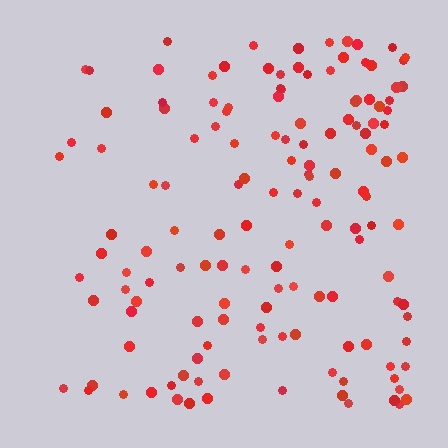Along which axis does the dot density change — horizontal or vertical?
Horizontal.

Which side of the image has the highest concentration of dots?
The right.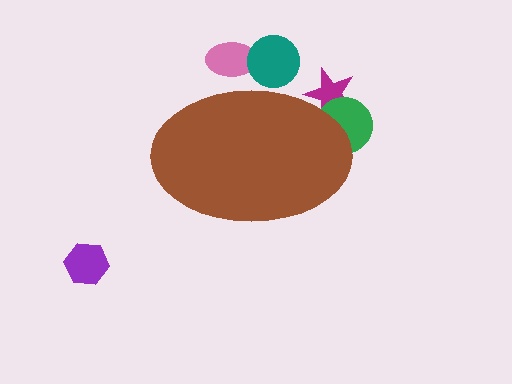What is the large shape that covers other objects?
A brown ellipse.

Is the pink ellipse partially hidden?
Yes, the pink ellipse is partially hidden behind the brown ellipse.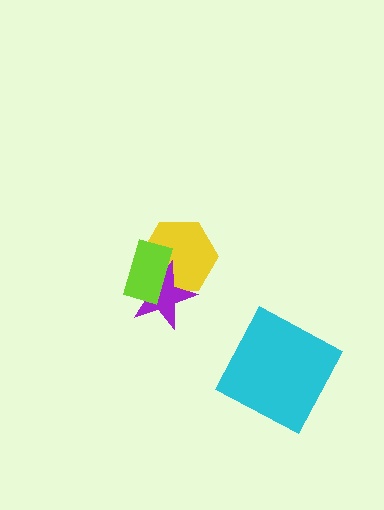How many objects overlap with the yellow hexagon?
2 objects overlap with the yellow hexagon.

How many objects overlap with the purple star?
2 objects overlap with the purple star.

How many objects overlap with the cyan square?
0 objects overlap with the cyan square.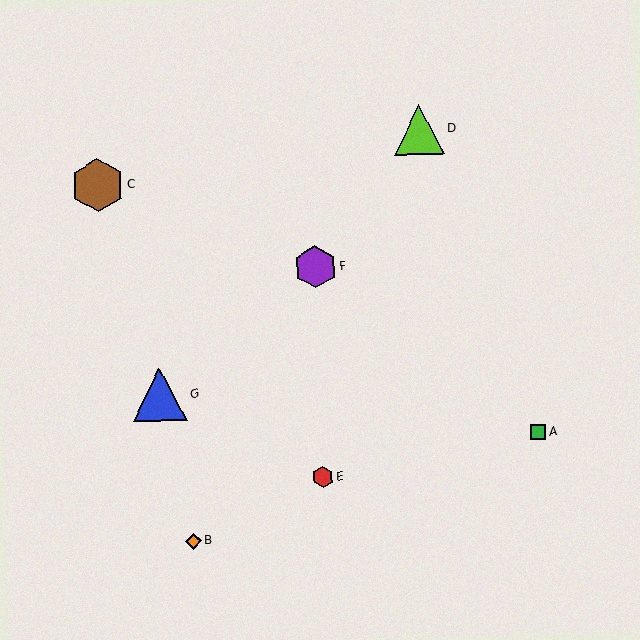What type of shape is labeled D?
Shape D is a lime triangle.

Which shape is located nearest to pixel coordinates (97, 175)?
The brown hexagon (labeled C) at (97, 185) is nearest to that location.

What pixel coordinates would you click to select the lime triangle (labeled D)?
Click at (419, 130) to select the lime triangle D.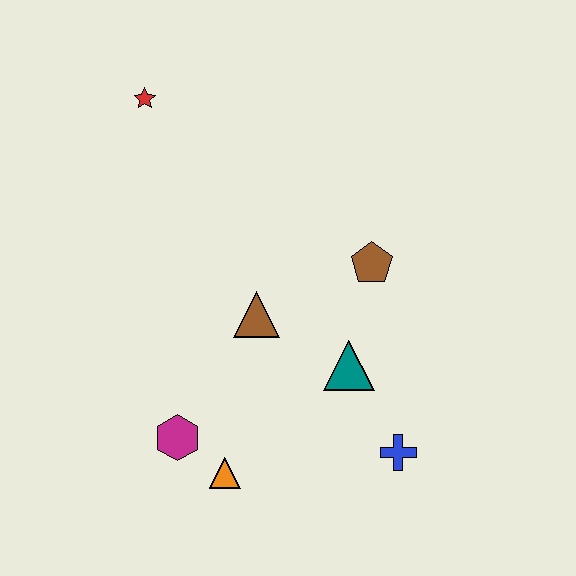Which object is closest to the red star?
The brown triangle is closest to the red star.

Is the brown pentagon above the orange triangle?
Yes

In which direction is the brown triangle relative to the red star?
The brown triangle is below the red star.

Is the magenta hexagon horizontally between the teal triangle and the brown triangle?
No